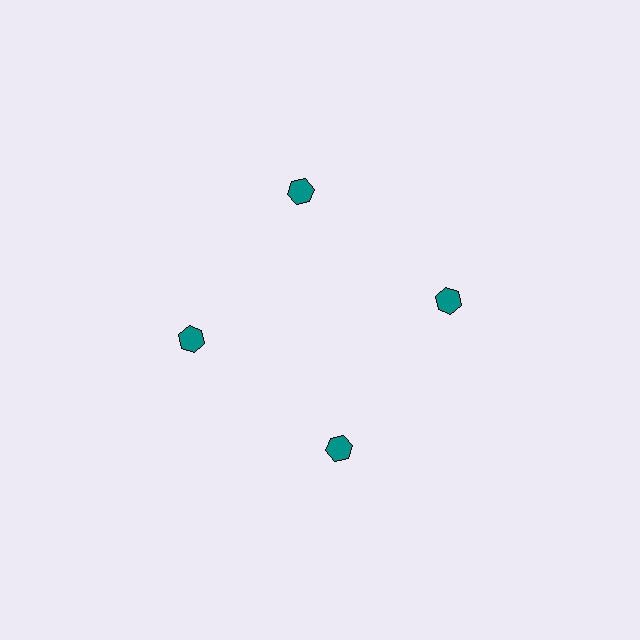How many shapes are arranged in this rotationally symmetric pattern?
There are 4 shapes, arranged in 4 groups of 1.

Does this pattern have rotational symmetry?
Yes, this pattern has 4-fold rotational symmetry. It looks the same after rotating 90 degrees around the center.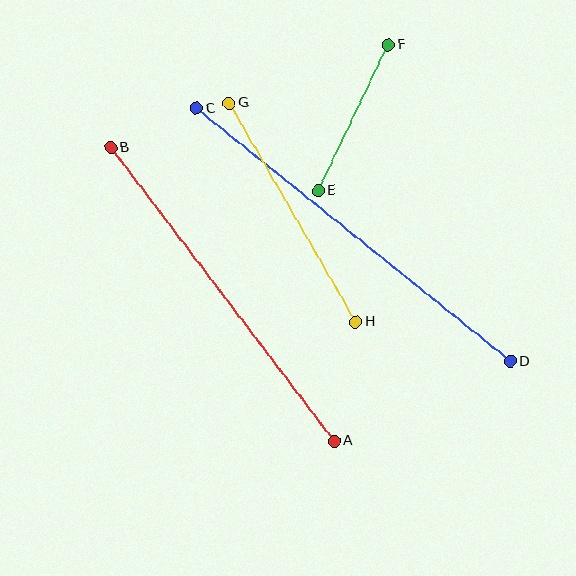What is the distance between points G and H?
The distance is approximately 253 pixels.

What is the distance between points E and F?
The distance is approximately 162 pixels.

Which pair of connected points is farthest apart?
Points C and D are farthest apart.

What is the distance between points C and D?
The distance is approximately 403 pixels.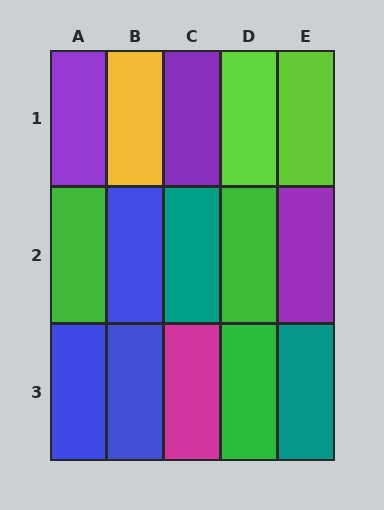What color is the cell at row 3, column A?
Blue.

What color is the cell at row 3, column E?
Teal.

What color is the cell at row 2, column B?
Blue.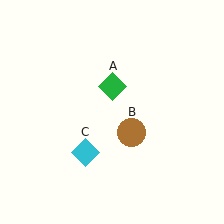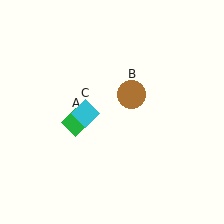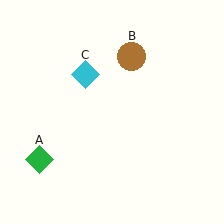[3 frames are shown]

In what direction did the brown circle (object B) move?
The brown circle (object B) moved up.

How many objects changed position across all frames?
3 objects changed position: green diamond (object A), brown circle (object B), cyan diamond (object C).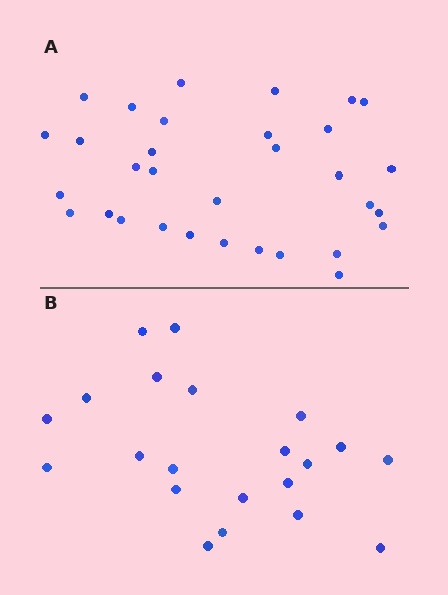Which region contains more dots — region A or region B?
Region A (the top region) has more dots.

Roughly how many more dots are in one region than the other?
Region A has roughly 12 or so more dots than region B.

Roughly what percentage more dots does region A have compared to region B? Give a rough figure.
About 50% more.